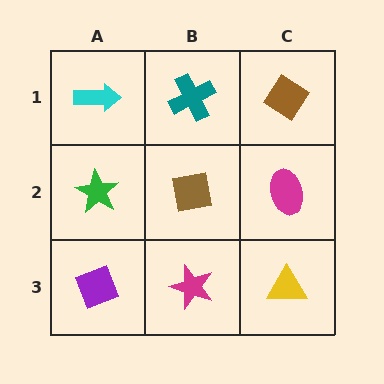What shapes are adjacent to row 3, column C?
A magenta ellipse (row 2, column C), a magenta star (row 3, column B).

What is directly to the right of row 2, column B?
A magenta ellipse.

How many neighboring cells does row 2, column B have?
4.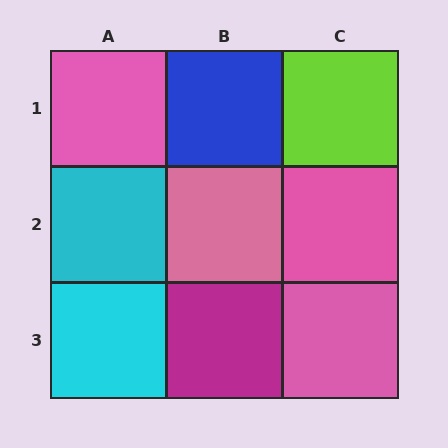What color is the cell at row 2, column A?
Cyan.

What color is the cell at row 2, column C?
Pink.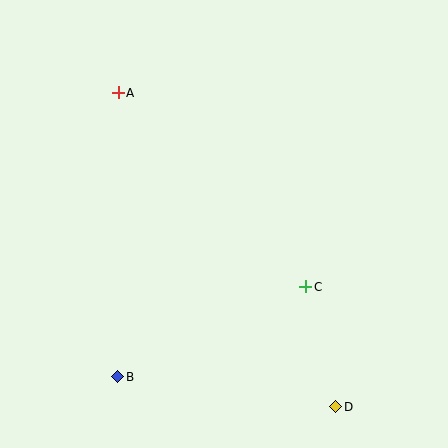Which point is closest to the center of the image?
Point C at (306, 287) is closest to the center.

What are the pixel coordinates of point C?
Point C is at (306, 287).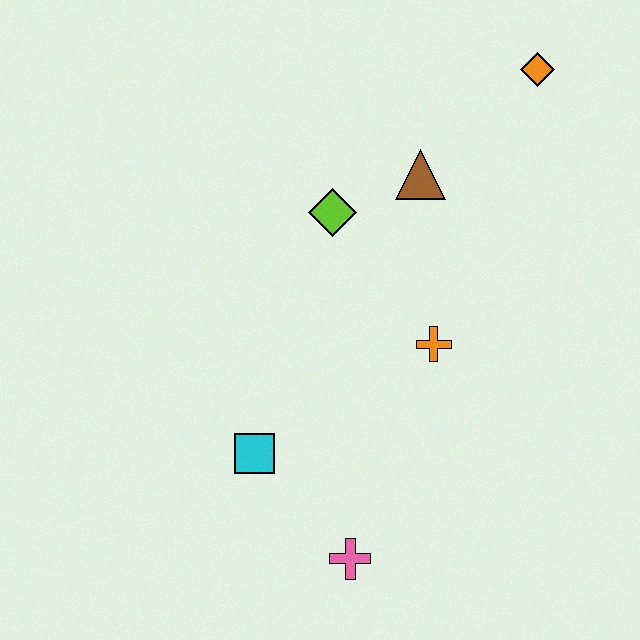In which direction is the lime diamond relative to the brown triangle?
The lime diamond is to the left of the brown triangle.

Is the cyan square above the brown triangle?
No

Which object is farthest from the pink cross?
The orange diamond is farthest from the pink cross.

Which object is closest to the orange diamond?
The brown triangle is closest to the orange diamond.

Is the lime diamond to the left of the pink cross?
Yes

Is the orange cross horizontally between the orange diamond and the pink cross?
Yes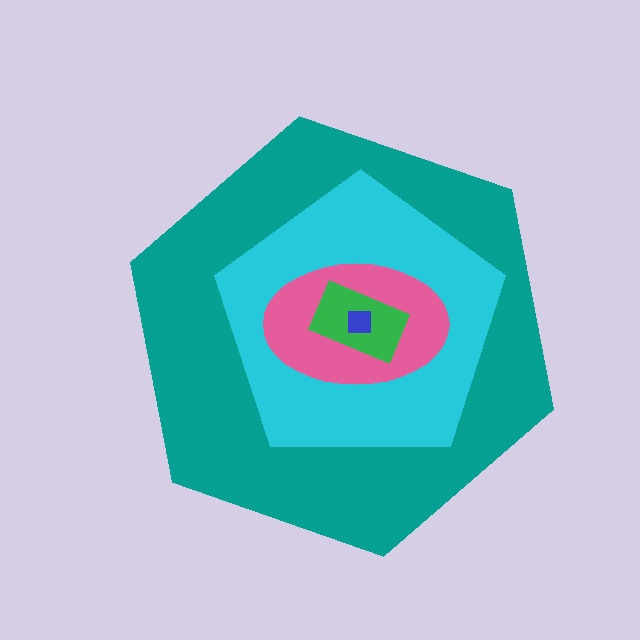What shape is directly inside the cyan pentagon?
The pink ellipse.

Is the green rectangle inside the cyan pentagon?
Yes.